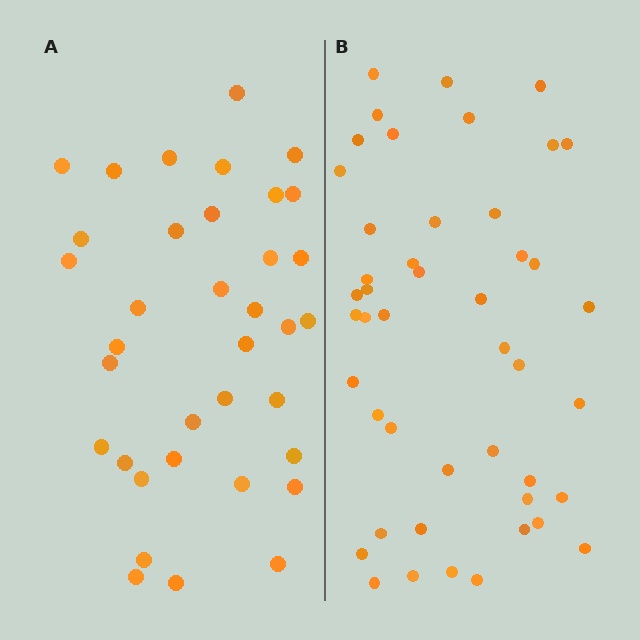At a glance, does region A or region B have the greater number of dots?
Region B (the right region) has more dots.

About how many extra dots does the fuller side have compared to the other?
Region B has roughly 10 or so more dots than region A.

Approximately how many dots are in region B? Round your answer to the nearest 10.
About 50 dots. (The exact count is 46, which rounds to 50.)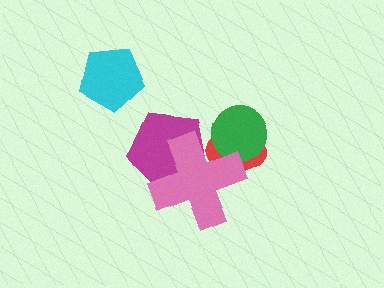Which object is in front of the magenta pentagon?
The pink cross is in front of the magenta pentagon.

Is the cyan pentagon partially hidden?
No, no other shape covers it.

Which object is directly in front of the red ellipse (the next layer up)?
The green circle is directly in front of the red ellipse.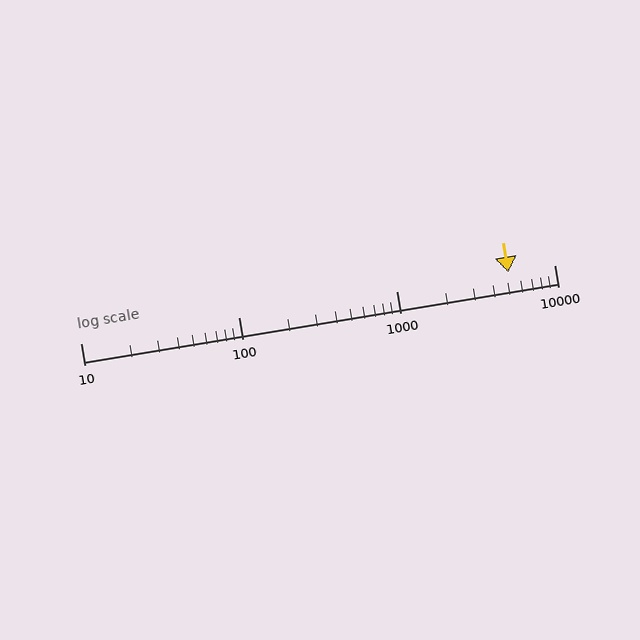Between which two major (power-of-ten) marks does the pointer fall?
The pointer is between 1000 and 10000.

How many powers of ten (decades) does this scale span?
The scale spans 3 decades, from 10 to 10000.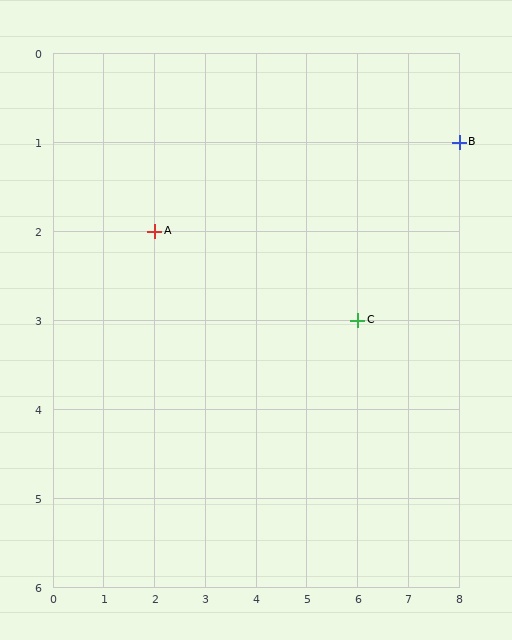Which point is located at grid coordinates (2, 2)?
Point A is at (2, 2).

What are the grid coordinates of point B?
Point B is at grid coordinates (8, 1).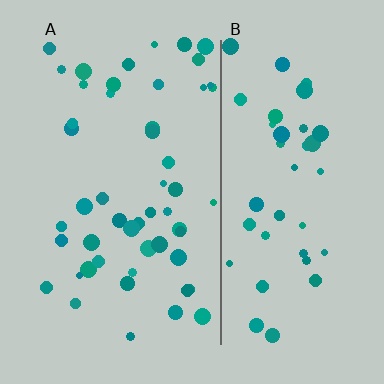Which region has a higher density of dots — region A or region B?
A (the left).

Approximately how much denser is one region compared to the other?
Approximately 1.2× — region A over region B.